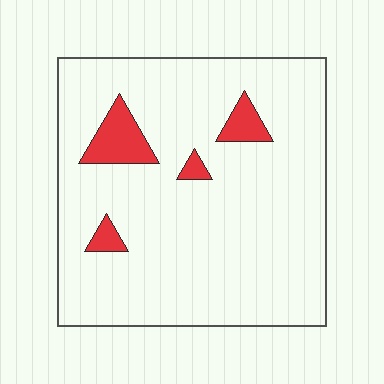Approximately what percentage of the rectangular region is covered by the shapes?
Approximately 10%.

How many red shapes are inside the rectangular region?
4.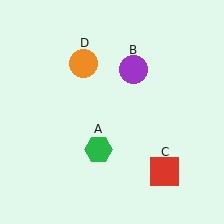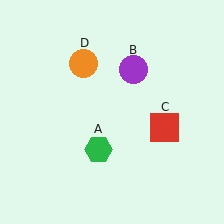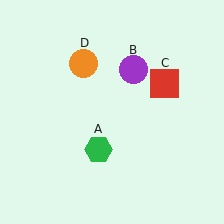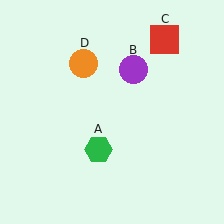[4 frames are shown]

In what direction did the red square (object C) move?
The red square (object C) moved up.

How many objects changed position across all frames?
1 object changed position: red square (object C).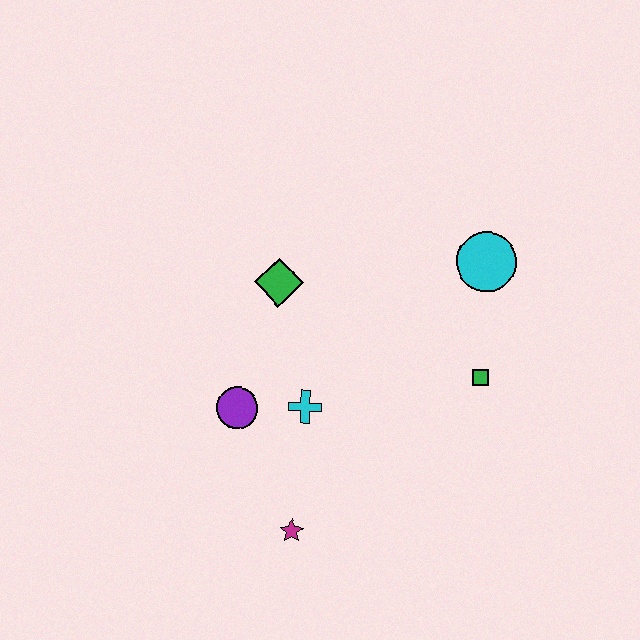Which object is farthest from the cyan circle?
The magenta star is farthest from the cyan circle.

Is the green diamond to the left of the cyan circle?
Yes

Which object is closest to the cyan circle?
The green square is closest to the cyan circle.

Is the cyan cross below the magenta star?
No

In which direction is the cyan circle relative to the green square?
The cyan circle is above the green square.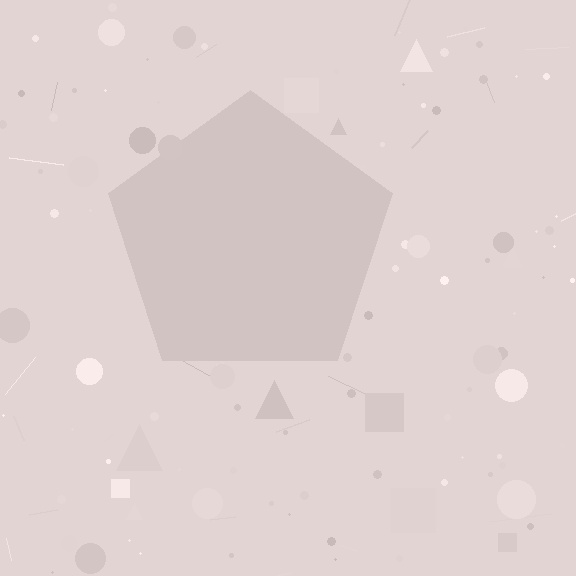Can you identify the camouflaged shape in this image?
The camouflaged shape is a pentagon.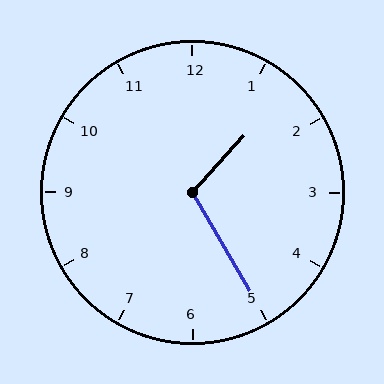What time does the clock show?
1:25.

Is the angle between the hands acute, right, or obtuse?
It is obtuse.